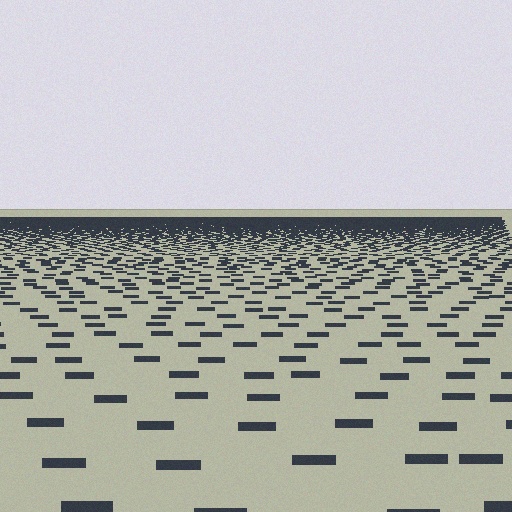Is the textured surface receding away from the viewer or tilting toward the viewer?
The surface is receding away from the viewer. Texture elements get smaller and denser toward the top.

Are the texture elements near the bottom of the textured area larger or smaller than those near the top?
Larger. Near the bottom, elements are closer to the viewer and appear at a bigger on-screen size.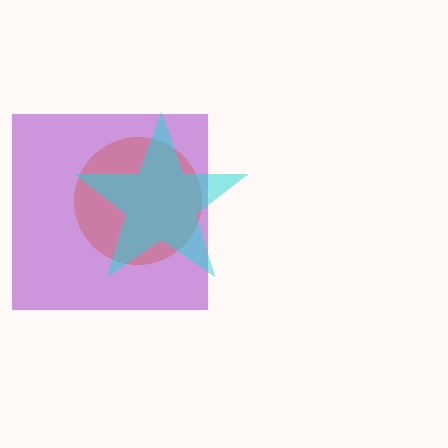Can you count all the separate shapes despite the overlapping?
Yes, there are 3 separate shapes.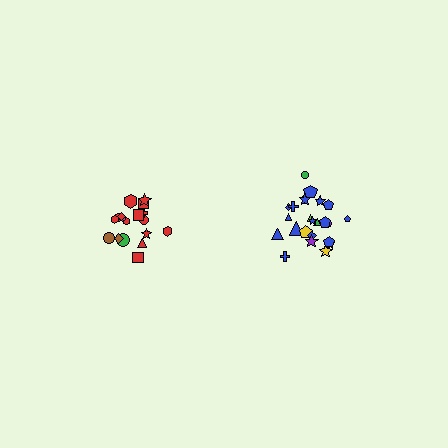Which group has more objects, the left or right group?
The right group.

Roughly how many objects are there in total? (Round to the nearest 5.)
Roughly 45 objects in total.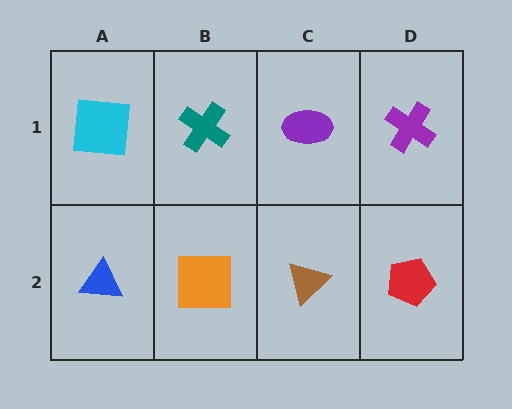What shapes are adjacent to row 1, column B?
An orange square (row 2, column B), a cyan square (row 1, column A), a purple ellipse (row 1, column C).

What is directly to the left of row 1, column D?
A purple ellipse.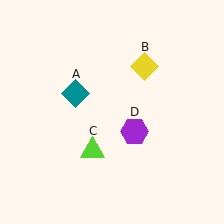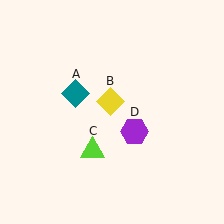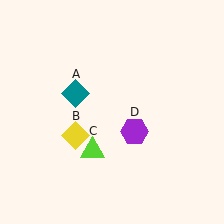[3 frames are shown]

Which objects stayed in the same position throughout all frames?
Teal diamond (object A) and lime triangle (object C) and purple hexagon (object D) remained stationary.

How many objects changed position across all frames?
1 object changed position: yellow diamond (object B).